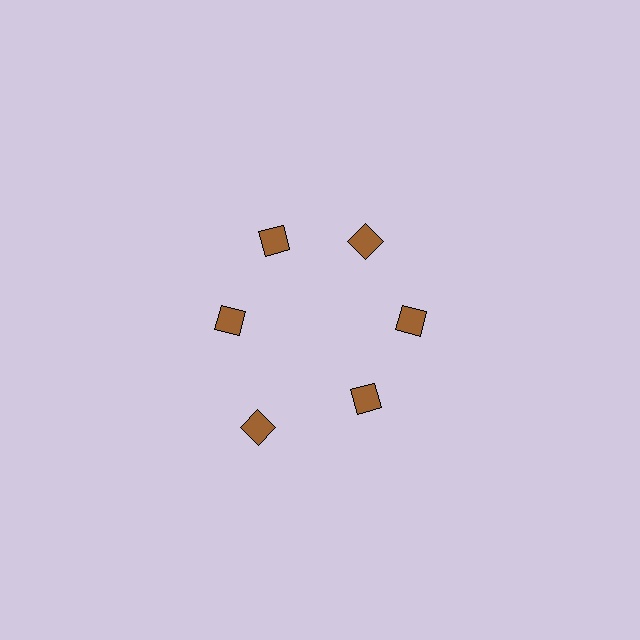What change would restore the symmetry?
The symmetry would be restored by moving it inward, back onto the ring so that all 6 diamonds sit at equal angles and equal distance from the center.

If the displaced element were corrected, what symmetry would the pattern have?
It would have 6-fold rotational symmetry — the pattern would map onto itself every 60 degrees.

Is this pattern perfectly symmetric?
No. The 6 brown diamonds are arranged in a ring, but one element near the 7 o'clock position is pushed outward from the center, breaking the 6-fold rotational symmetry.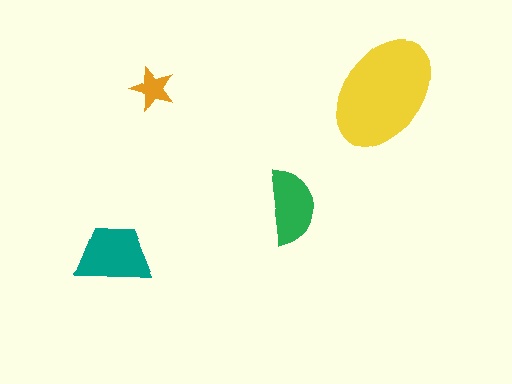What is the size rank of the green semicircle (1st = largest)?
3rd.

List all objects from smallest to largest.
The orange star, the green semicircle, the teal trapezoid, the yellow ellipse.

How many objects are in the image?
There are 4 objects in the image.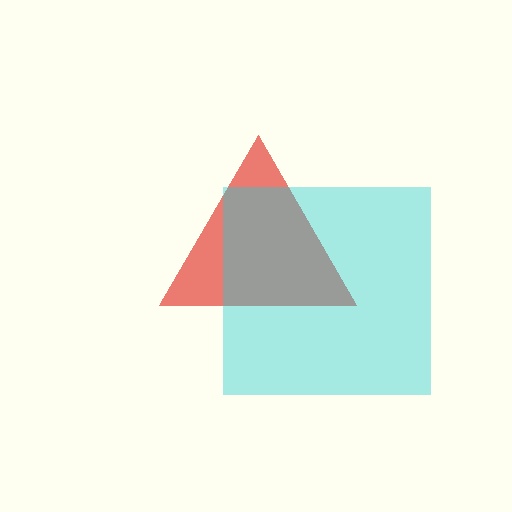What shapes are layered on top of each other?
The layered shapes are: a red triangle, a cyan square.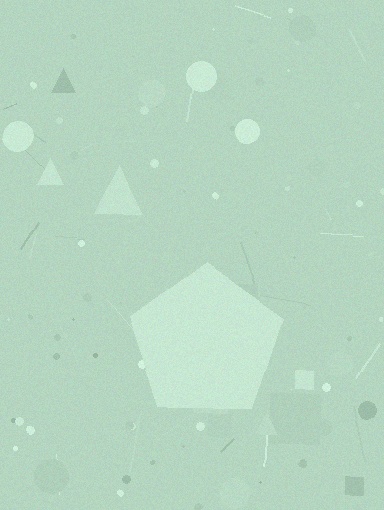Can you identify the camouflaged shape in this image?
The camouflaged shape is a pentagon.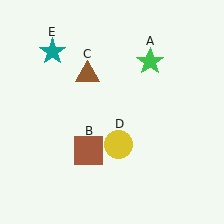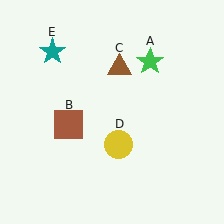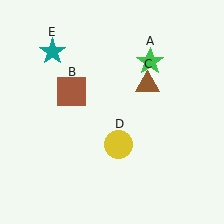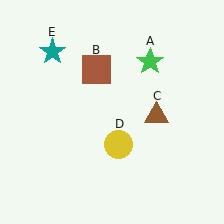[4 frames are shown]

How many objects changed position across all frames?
2 objects changed position: brown square (object B), brown triangle (object C).